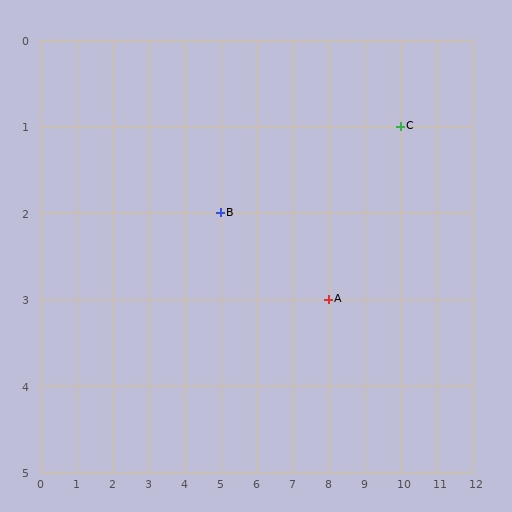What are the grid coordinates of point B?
Point B is at grid coordinates (5, 2).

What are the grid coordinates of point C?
Point C is at grid coordinates (10, 1).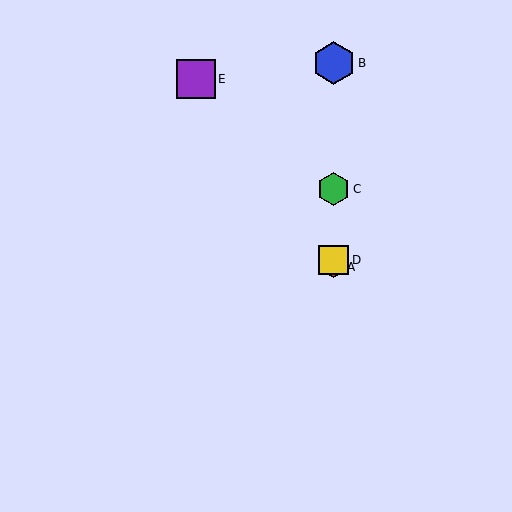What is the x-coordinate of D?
Object D is at x≈334.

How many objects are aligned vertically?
4 objects (A, B, C, D) are aligned vertically.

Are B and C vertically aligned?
Yes, both are at x≈334.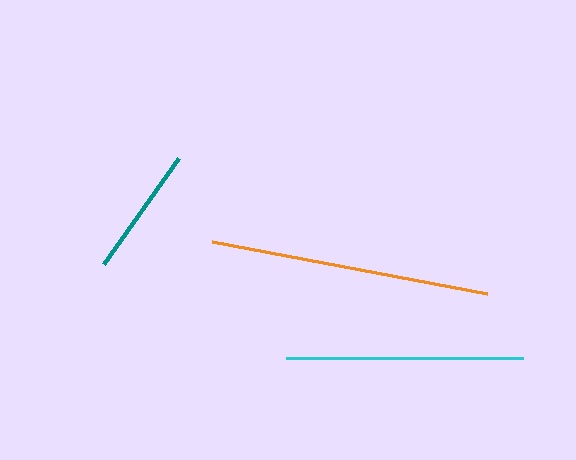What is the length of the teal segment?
The teal segment is approximately 130 pixels long.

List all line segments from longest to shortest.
From longest to shortest: orange, cyan, teal.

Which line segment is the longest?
The orange line is the longest at approximately 280 pixels.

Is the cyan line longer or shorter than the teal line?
The cyan line is longer than the teal line.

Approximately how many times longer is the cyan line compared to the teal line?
The cyan line is approximately 1.8 times the length of the teal line.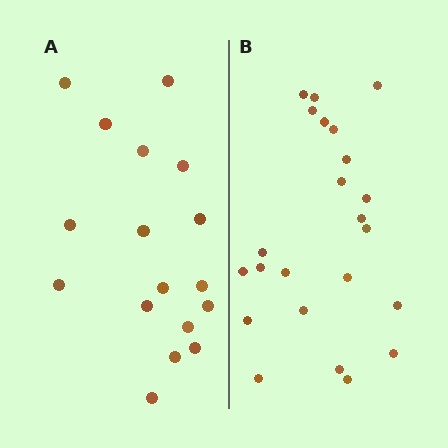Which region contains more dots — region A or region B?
Region B (the right region) has more dots.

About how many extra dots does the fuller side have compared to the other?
Region B has about 6 more dots than region A.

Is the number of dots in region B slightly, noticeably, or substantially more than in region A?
Region B has noticeably more, but not dramatically so. The ratio is roughly 1.4 to 1.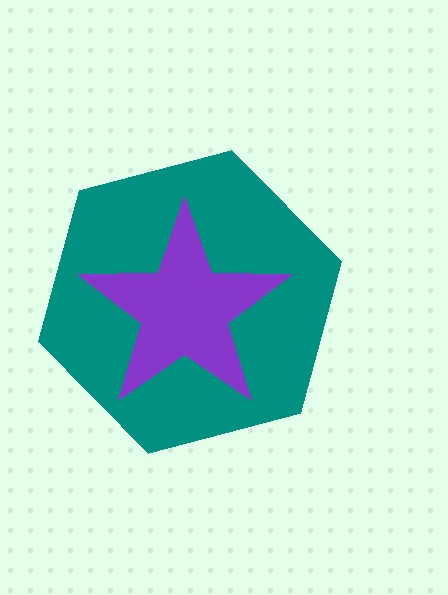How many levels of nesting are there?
2.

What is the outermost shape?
The teal hexagon.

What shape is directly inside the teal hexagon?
The purple star.